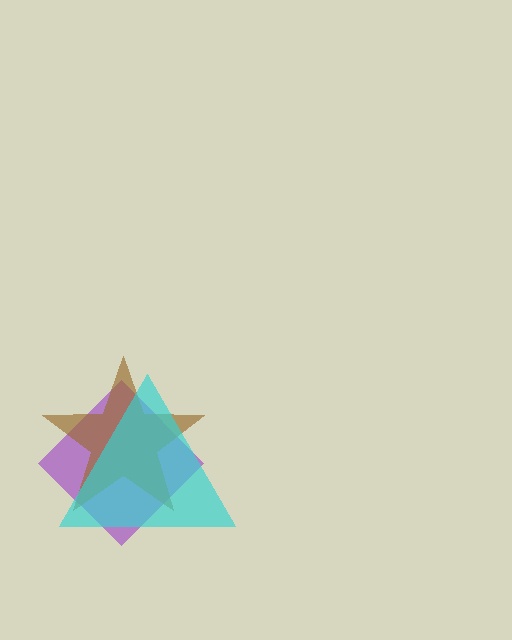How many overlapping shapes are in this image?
There are 3 overlapping shapes in the image.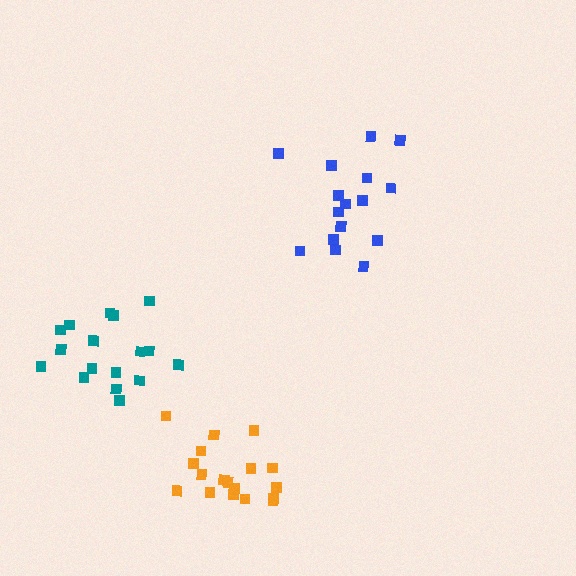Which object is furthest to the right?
The blue cluster is rightmost.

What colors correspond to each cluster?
The clusters are colored: teal, blue, orange.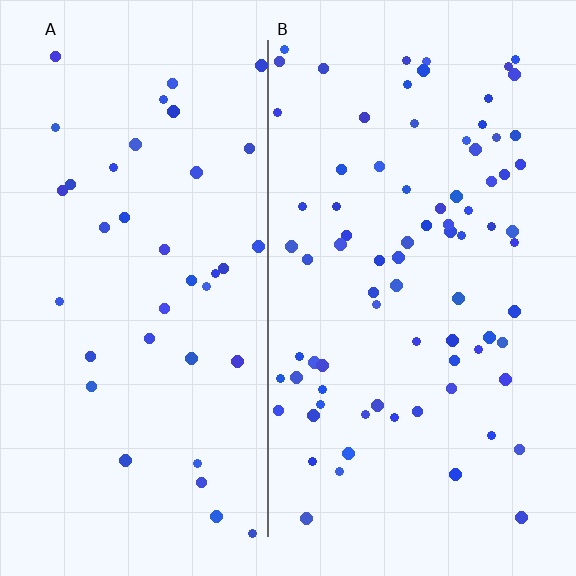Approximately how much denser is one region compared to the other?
Approximately 2.1× — region B over region A.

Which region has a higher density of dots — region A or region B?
B (the right).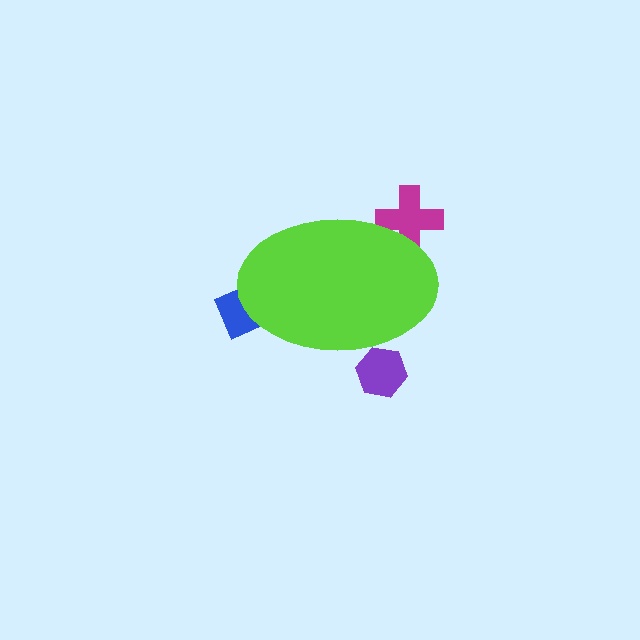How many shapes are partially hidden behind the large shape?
3 shapes are partially hidden.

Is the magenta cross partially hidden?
Yes, the magenta cross is partially hidden behind the lime ellipse.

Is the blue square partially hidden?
Yes, the blue square is partially hidden behind the lime ellipse.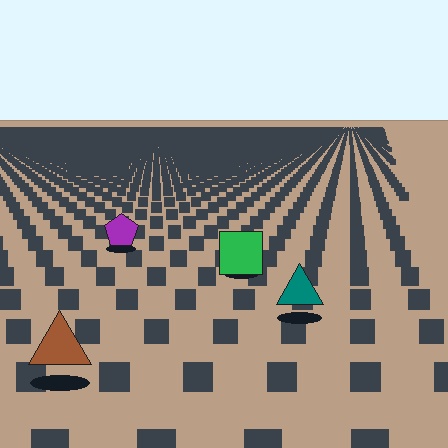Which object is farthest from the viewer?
The purple pentagon is farthest from the viewer. It appears smaller and the ground texture around it is denser.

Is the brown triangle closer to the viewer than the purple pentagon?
Yes. The brown triangle is closer — you can tell from the texture gradient: the ground texture is coarser near it.